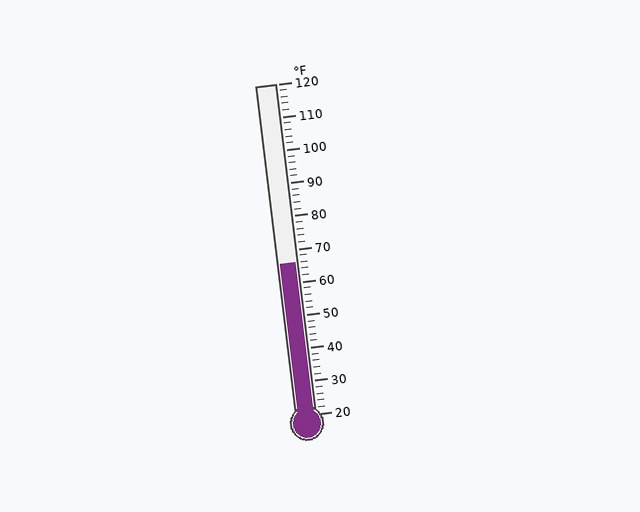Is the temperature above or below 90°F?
The temperature is below 90°F.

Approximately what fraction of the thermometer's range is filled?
The thermometer is filled to approximately 45% of its range.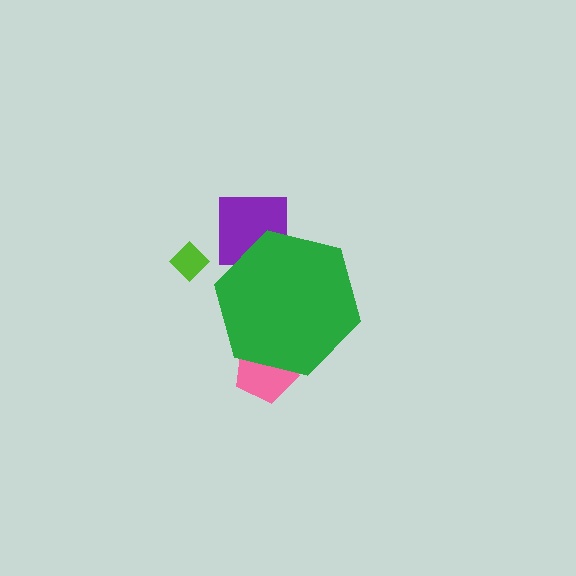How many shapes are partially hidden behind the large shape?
2 shapes are partially hidden.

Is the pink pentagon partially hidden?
Yes, the pink pentagon is partially hidden behind the green hexagon.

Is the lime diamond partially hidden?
No, the lime diamond is fully visible.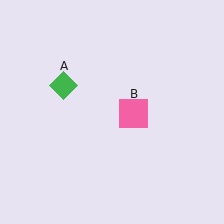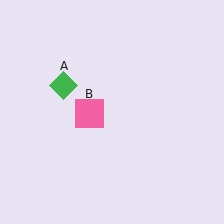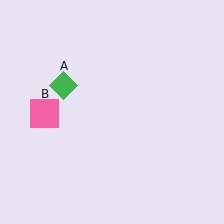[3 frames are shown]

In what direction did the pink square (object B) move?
The pink square (object B) moved left.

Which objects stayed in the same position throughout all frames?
Green diamond (object A) remained stationary.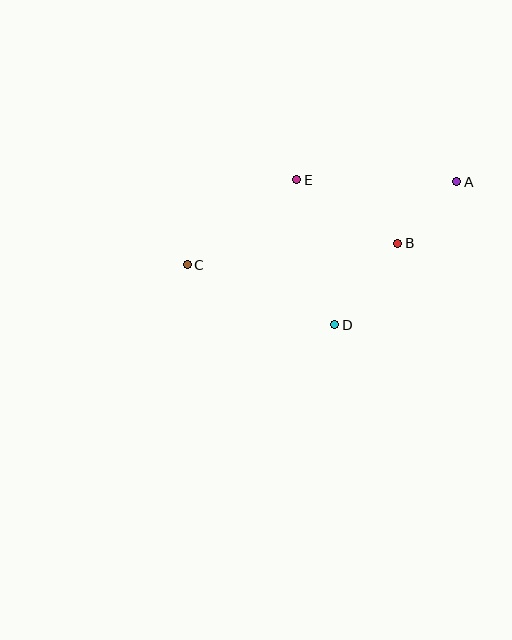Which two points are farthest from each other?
Points A and C are farthest from each other.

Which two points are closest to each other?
Points A and B are closest to each other.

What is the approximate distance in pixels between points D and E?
The distance between D and E is approximately 150 pixels.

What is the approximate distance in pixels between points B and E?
The distance between B and E is approximately 119 pixels.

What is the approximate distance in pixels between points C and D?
The distance between C and D is approximately 159 pixels.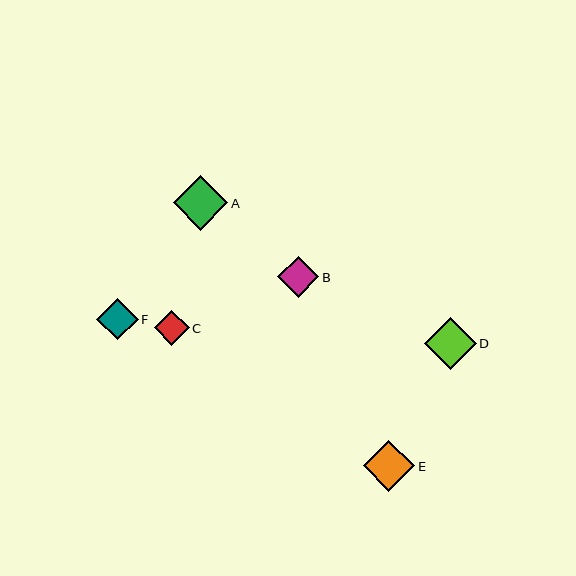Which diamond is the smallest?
Diamond C is the smallest with a size of approximately 35 pixels.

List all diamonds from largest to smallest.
From largest to smallest: A, D, E, F, B, C.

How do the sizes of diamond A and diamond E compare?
Diamond A and diamond E are approximately the same size.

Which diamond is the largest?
Diamond A is the largest with a size of approximately 55 pixels.